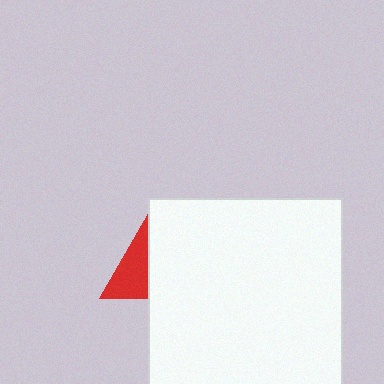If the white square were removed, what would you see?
You would see the complete red triangle.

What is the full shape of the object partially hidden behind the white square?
The partially hidden object is a red triangle.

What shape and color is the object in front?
The object in front is a white square.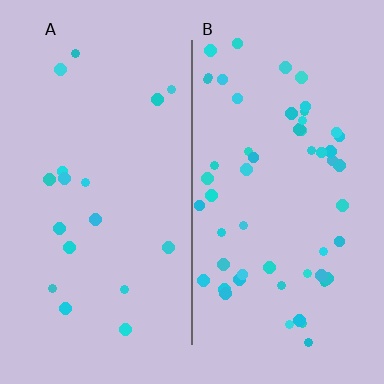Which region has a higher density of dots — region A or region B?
B (the right).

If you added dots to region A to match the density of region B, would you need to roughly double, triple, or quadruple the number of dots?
Approximately triple.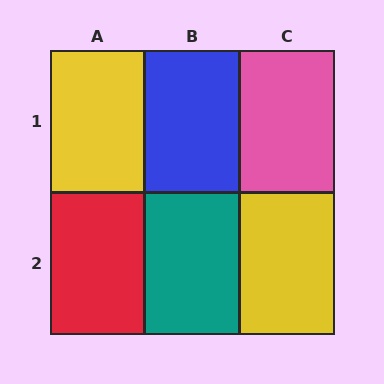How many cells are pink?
1 cell is pink.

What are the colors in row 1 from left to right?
Yellow, blue, pink.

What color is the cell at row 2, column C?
Yellow.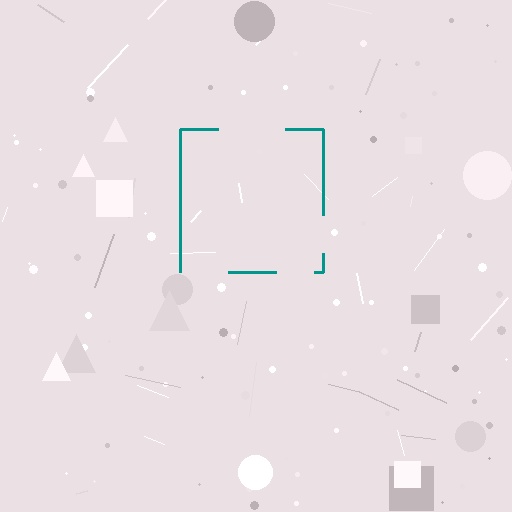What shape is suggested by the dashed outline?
The dashed outline suggests a square.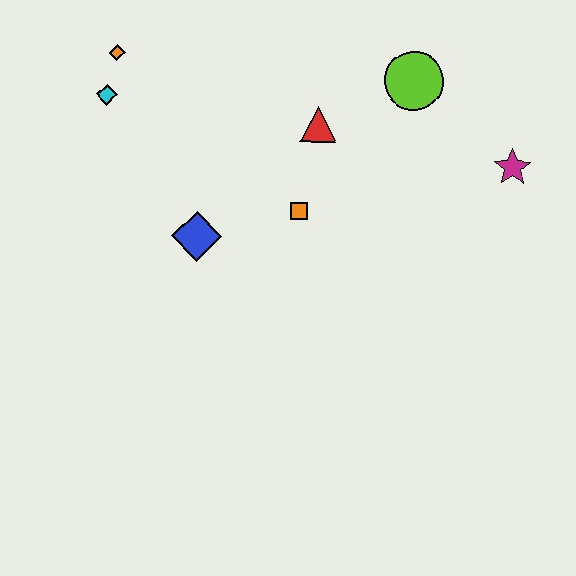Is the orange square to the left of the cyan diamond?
No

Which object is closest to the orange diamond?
The cyan diamond is closest to the orange diamond.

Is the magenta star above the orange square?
Yes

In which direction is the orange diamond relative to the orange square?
The orange diamond is to the left of the orange square.